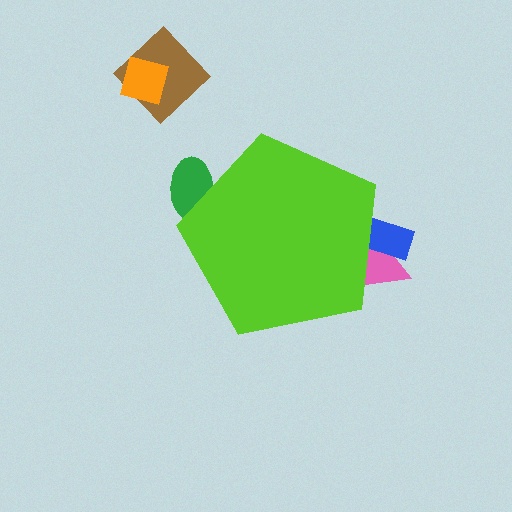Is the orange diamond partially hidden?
No, the orange diamond is fully visible.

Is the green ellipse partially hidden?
Yes, the green ellipse is partially hidden behind the lime pentagon.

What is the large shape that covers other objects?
A lime pentagon.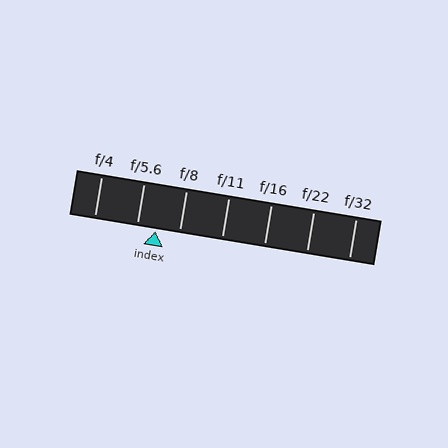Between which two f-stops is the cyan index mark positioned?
The index mark is between f/5.6 and f/8.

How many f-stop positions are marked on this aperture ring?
There are 7 f-stop positions marked.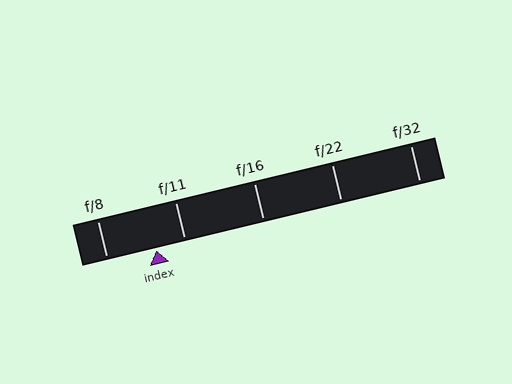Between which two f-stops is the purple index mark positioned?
The index mark is between f/8 and f/11.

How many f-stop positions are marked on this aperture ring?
There are 5 f-stop positions marked.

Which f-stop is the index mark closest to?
The index mark is closest to f/11.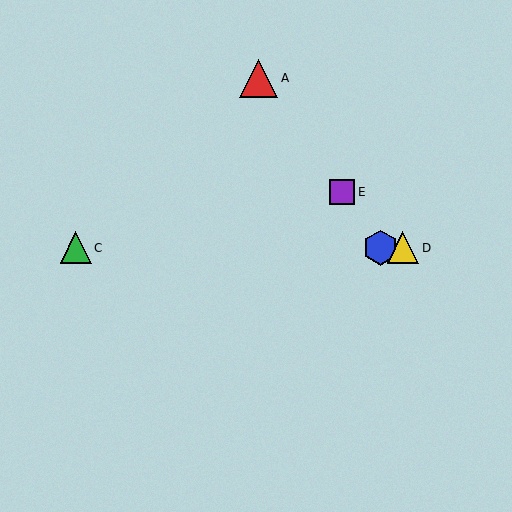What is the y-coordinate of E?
Object E is at y≈192.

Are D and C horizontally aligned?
Yes, both are at y≈248.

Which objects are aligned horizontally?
Objects B, C, D are aligned horizontally.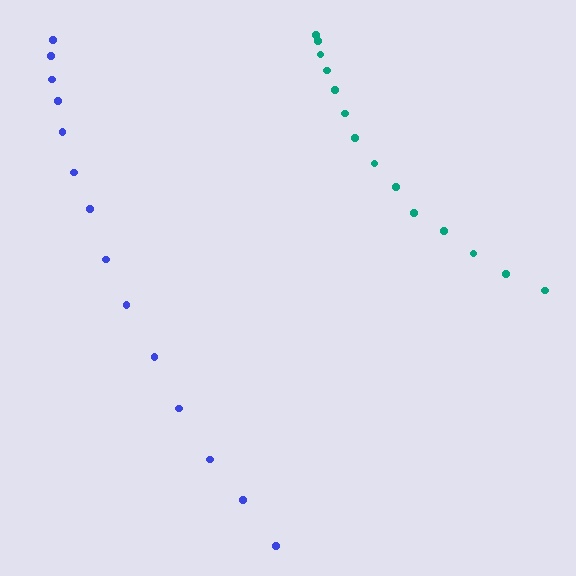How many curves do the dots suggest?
There are 2 distinct paths.